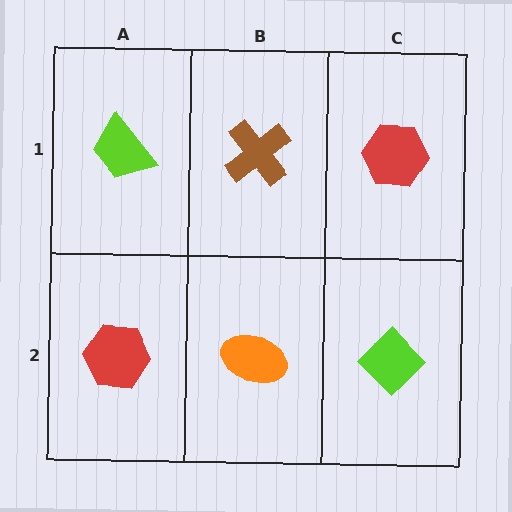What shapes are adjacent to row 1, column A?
A red hexagon (row 2, column A), a brown cross (row 1, column B).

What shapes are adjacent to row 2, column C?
A red hexagon (row 1, column C), an orange ellipse (row 2, column B).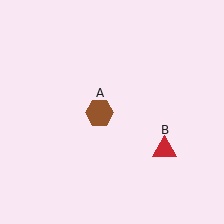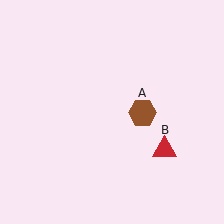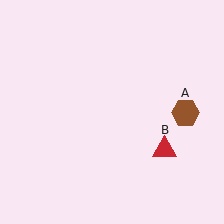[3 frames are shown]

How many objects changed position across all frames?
1 object changed position: brown hexagon (object A).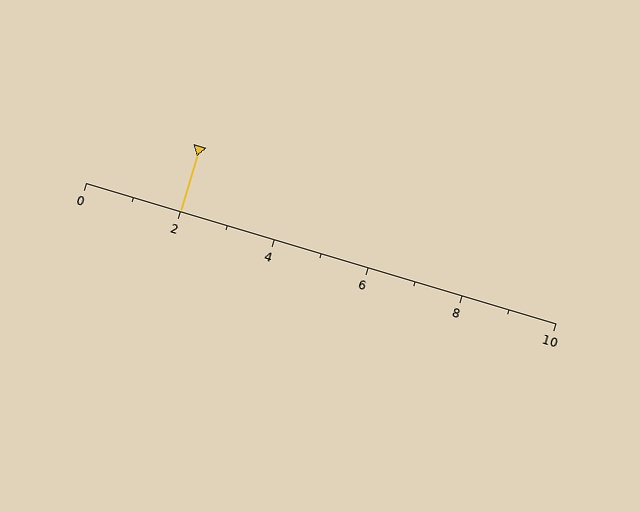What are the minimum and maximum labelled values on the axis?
The axis runs from 0 to 10.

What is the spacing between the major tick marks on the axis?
The major ticks are spaced 2 apart.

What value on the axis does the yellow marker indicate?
The marker indicates approximately 2.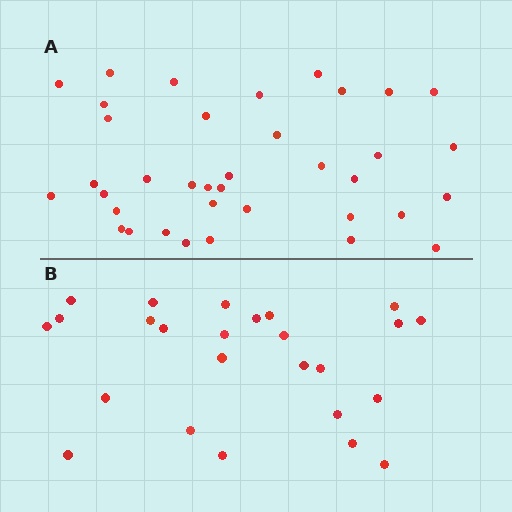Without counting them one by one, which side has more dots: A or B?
Region A (the top region) has more dots.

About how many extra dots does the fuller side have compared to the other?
Region A has roughly 12 or so more dots than region B.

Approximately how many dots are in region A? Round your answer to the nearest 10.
About 40 dots. (The exact count is 37, which rounds to 40.)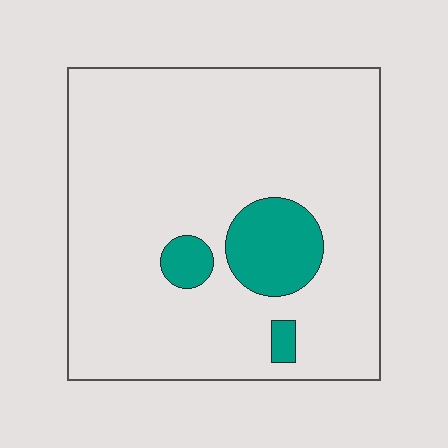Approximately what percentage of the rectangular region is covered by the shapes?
Approximately 10%.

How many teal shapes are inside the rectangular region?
3.